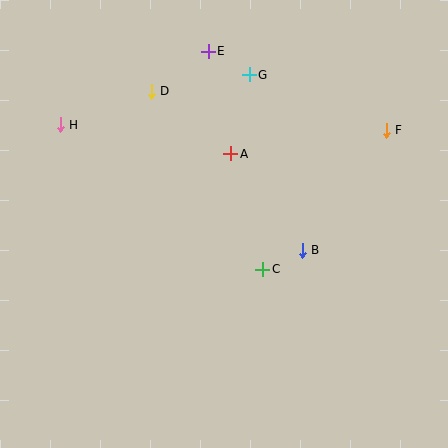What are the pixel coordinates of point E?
Point E is at (208, 51).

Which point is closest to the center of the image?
Point C at (263, 269) is closest to the center.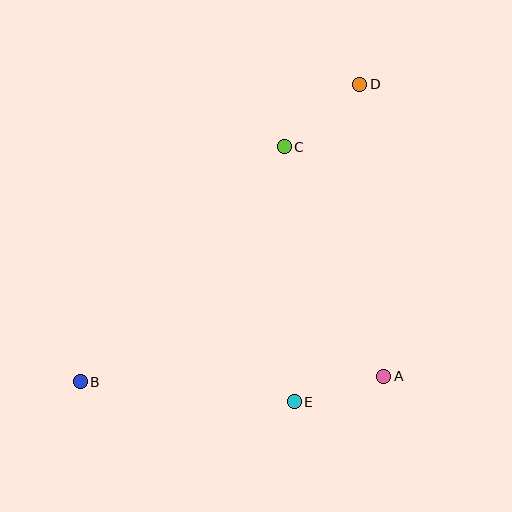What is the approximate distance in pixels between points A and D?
The distance between A and D is approximately 293 pixels.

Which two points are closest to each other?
Points A and E are closest to each other.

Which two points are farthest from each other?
Points B and D are farthest from each other.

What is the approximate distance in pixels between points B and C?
The distance between B and C is approximately 311 pixels.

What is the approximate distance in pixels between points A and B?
The distance between A and B is approximately 304 pixels.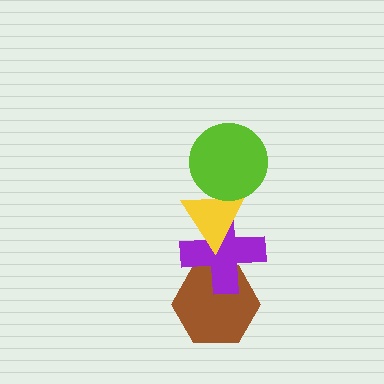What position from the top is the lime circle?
The lime circle is 1st from the top.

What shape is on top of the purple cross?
The yellow triangle is on top of the purple cross.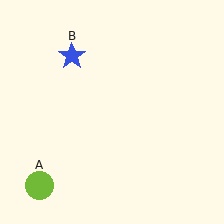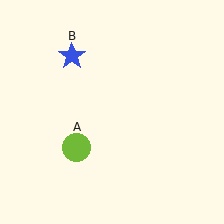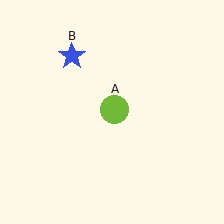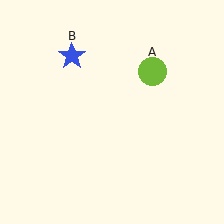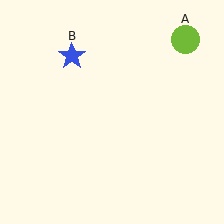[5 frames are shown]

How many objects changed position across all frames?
1 object changed position: lime circle (object A).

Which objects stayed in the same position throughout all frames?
Blue star (object B) remained stationary.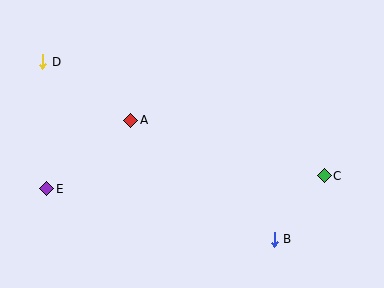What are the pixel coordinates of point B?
Point B is at (274, 239).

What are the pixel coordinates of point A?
Point A is at (131, 120).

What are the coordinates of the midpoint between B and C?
The midpoint between B and C is at (299, 207).